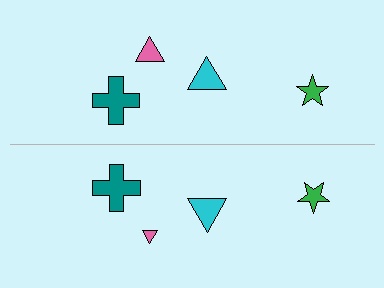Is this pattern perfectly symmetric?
No, the pattern is not perfectly symmetric. The pink triangle on the bottom side has a different size than its mirror counterpart.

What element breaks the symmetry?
The pink triangle on the bottom side has a different size than its mirror counterpart.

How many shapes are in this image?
There are 8 shapes in this image.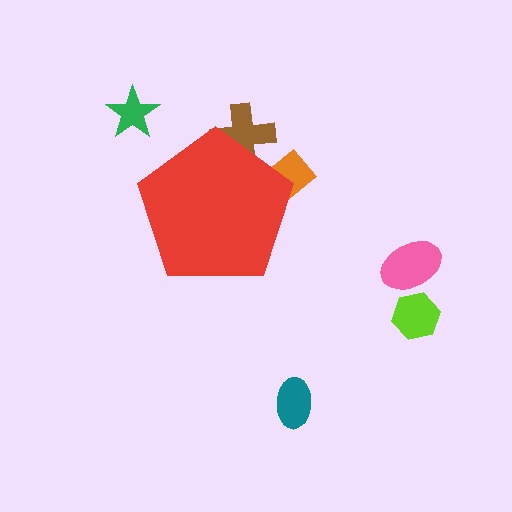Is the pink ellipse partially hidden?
No, the pink ellipse is fully visible.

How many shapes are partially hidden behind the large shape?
2 shapes are partially hidden.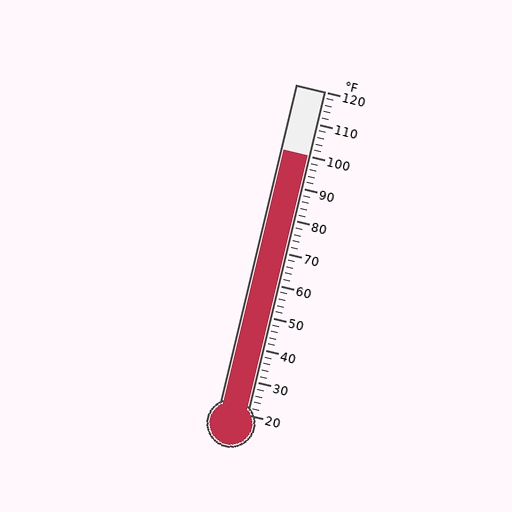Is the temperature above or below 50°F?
The temperature is above 50°F.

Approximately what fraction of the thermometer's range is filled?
The thermometer is filled to approximately 80% of its range.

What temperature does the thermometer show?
The thermometer shows approximately 100°F.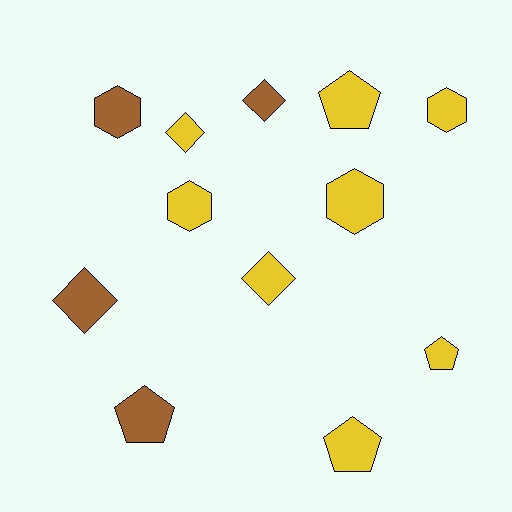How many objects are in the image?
There are 12 objects.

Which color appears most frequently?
Yellow, with 8 objects.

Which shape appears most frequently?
Pentagon, with 4 objects.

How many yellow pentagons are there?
There are 3 yellow pentagons.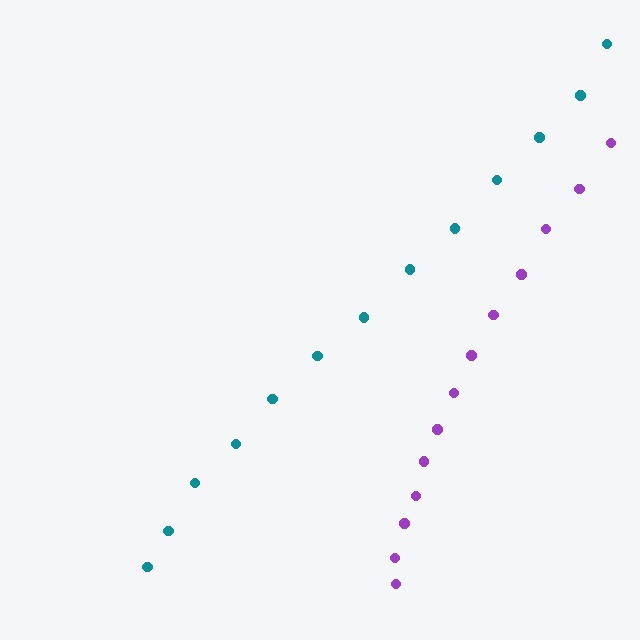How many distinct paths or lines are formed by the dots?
There are 2 distinct paths.